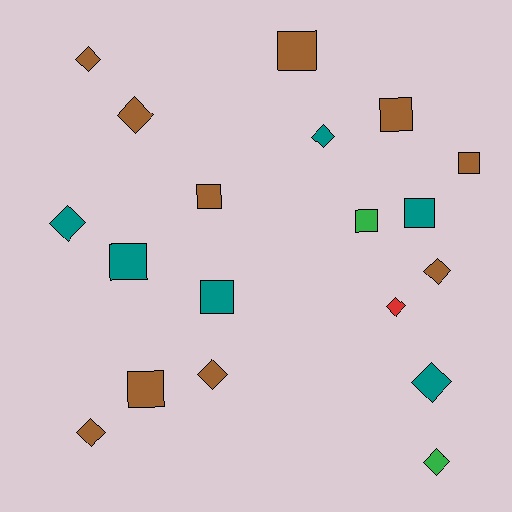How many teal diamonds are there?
There are 3 teal diamonds.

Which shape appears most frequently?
Diamond, with 10 objects.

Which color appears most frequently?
Brown, with 10 objects.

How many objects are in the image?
There are 19 objects.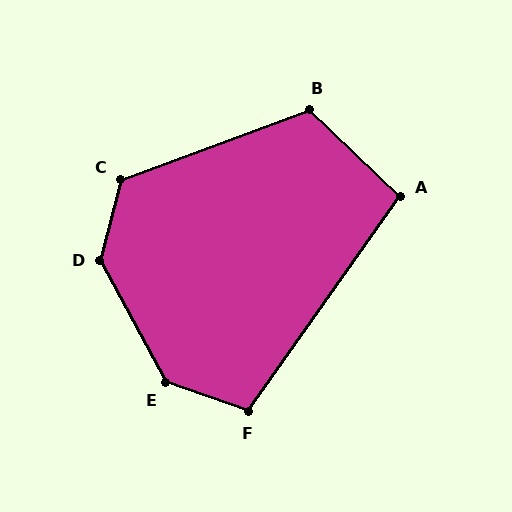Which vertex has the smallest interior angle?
A, at approximately 99 degrees.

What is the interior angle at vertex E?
Approximately 137 degrees (obtuse).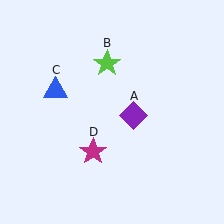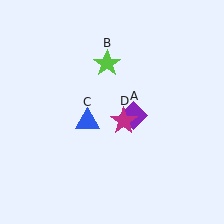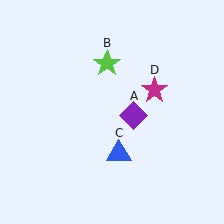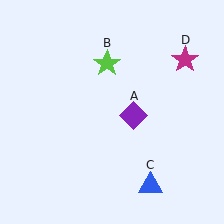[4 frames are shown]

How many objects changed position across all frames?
2 objects changed position: blue triangle (object C), magenta star (object D).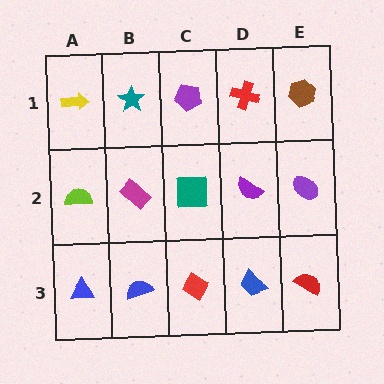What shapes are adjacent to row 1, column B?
A magenta rectangle (row 2, column B), a yellow arrow (row 1, column A), a purple pentagon (row 1, column C).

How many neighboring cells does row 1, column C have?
3.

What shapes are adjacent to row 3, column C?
A teal square (row 2, column C), a blue semicircle (row 3, column B), a blue trapezoid (row 3, column D).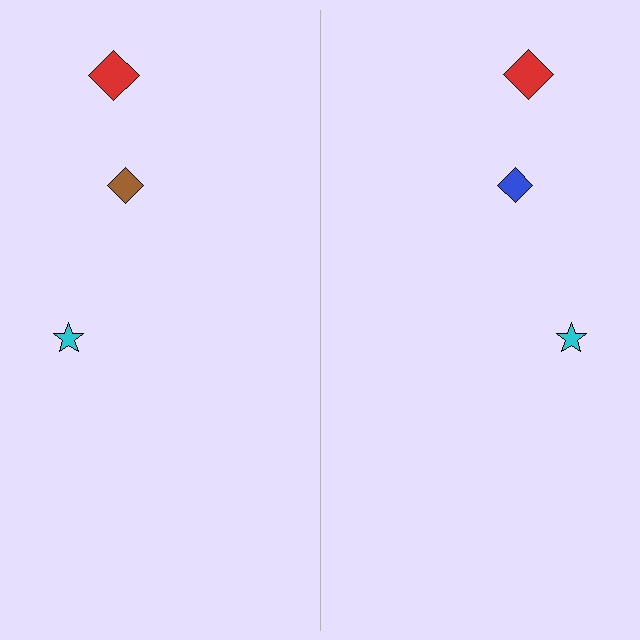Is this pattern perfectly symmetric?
No, the pattern is not perfectly symmetric. The blue diamond on the right side breaks the symmetry — its mirror counterpart is brown.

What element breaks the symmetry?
The blue diamond on the right side breaks the symmetry — its mirror counterpart is brown.